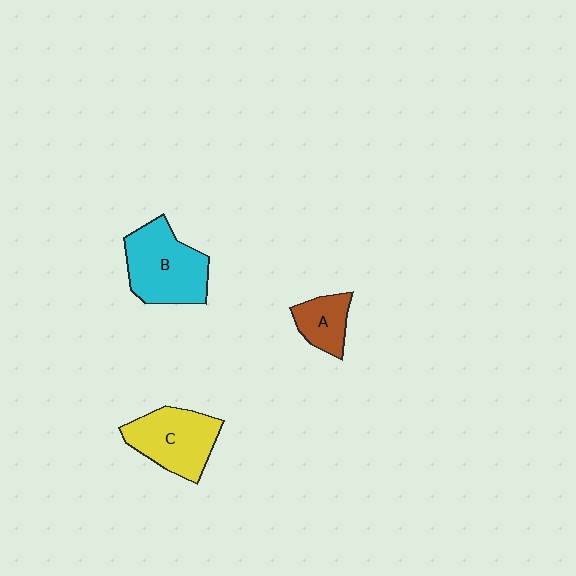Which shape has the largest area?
Shape B (cyan).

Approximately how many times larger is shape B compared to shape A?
Approximately 2.1 times.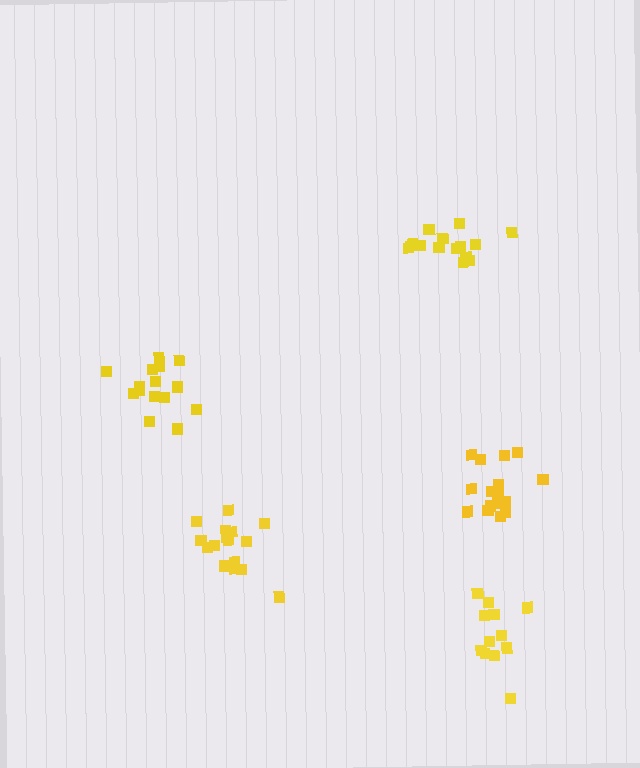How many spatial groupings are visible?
There are 5 spatial groupings.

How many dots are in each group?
Group 1: 15 dots, Group 2: 15 dots, Group 3: 16 dots, Group 4: 12 dots, Group 5: 17 dots (75 total).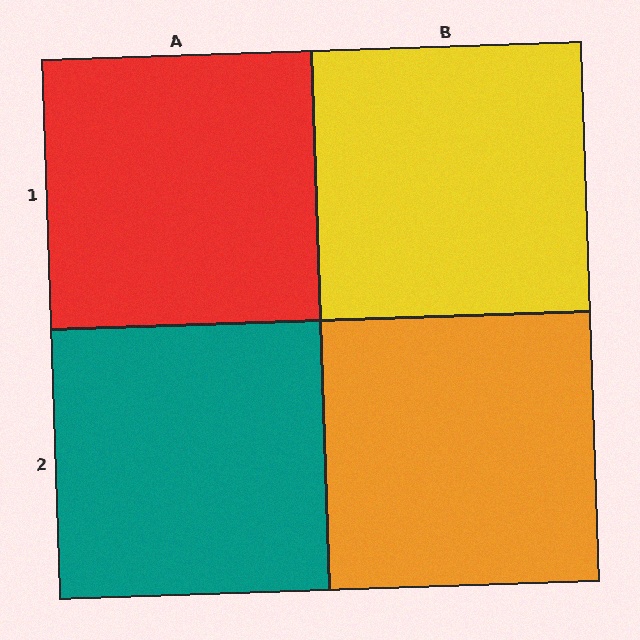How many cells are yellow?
1 cell is yellow.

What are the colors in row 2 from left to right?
Teal, orange.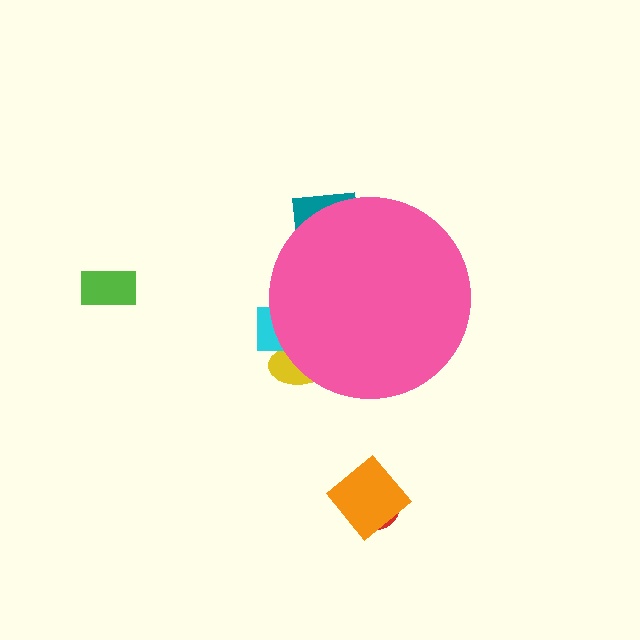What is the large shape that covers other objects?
A pink circle.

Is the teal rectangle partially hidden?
Yes, the teal rectangle is partially hidden behind the pink circle.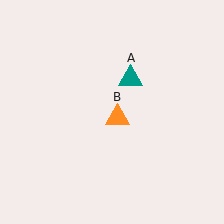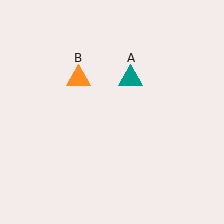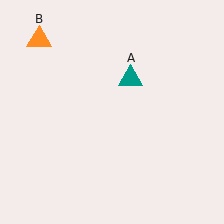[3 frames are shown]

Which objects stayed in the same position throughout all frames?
Teal triangle (object A) remained stationary.